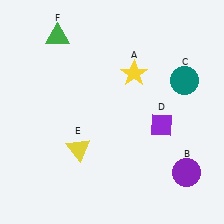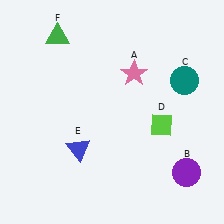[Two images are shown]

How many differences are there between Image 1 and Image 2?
There are 3 differences between the two images.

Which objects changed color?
A changed from yellow to pink. D changed from purple to lime. E changed from yellow to blue.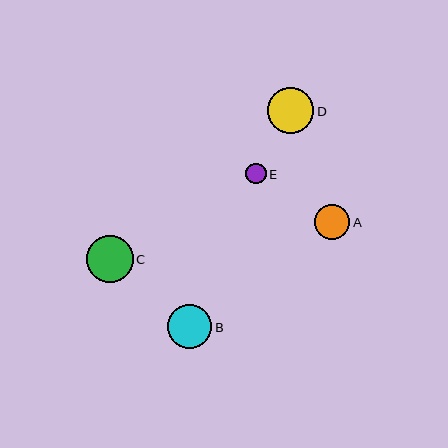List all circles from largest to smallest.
From largest to smallest: C, D, B, A, E.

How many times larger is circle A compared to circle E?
Circle A is approximately 1.7 times the size of circle E.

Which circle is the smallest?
Circle E is the smallest with a size of approximately 20 pixels.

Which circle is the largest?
Circle C is the largest with a size of approximately 46 pixels.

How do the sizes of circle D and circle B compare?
Circle D and circle B are approximately the same size.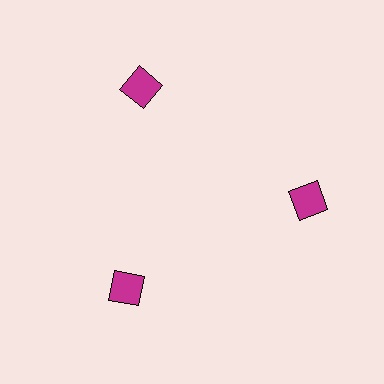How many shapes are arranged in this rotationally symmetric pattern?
There are 3 shapes, arranged in 3 groups of 1.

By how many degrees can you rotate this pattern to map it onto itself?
The pattern maps onto itself every 120 degrees of rotation.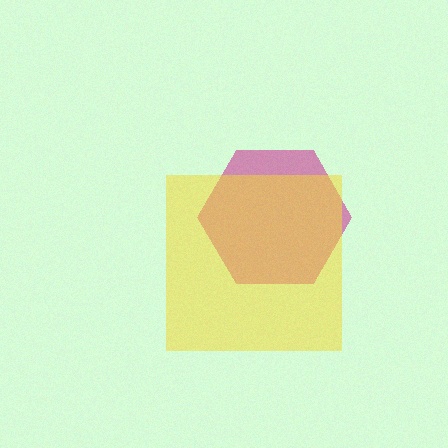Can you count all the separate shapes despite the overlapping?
Yes, there are 2 separate shapes.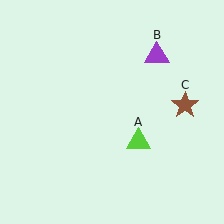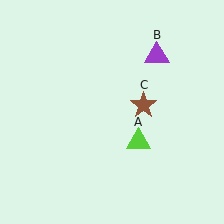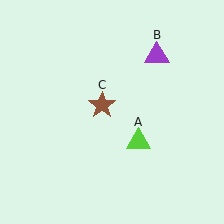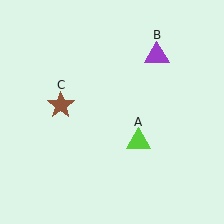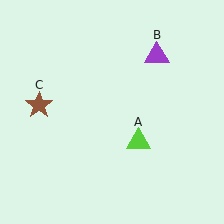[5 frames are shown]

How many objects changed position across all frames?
1 object changed position: brown star (object C).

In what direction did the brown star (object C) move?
The brown star (object C) moved left.